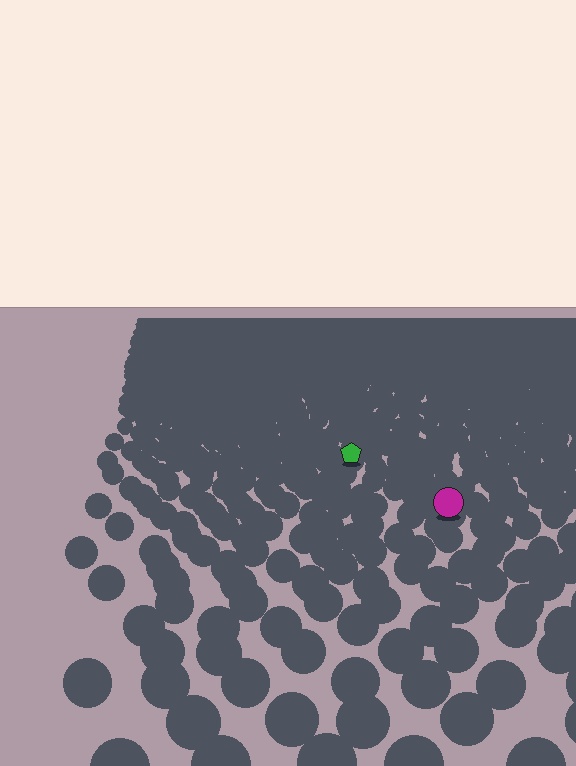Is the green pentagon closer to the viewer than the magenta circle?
No. The magenta circle is closer — you can tell from the texture gradient: the ground texture is coarser near it.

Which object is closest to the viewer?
The magenta circle is closest. The texture marks near it are larger and more spread out.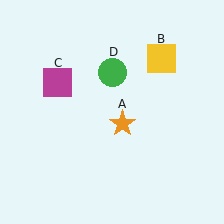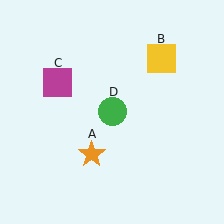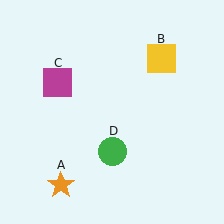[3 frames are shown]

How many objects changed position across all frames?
2 objects changed position: orange star (object A), green circle (object D).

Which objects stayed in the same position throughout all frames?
Yellow square (object B) and magenta square (object C) remained stationary.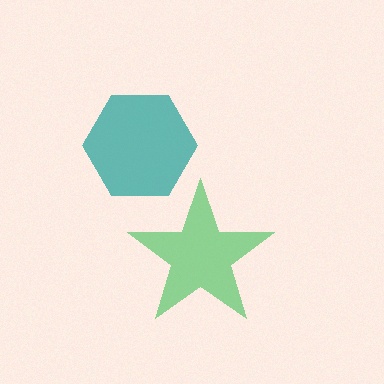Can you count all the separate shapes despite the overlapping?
Yes, there are 2 separate shapes.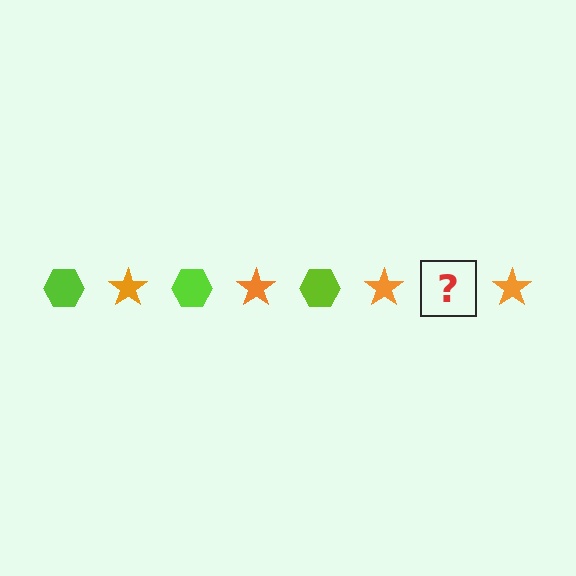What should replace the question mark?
The question mark should be replaced with a lime hexagon.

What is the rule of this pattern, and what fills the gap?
The rule is that the pattern alternates between lime hexagon and orange star. The gap should be filled with a lime hexagon.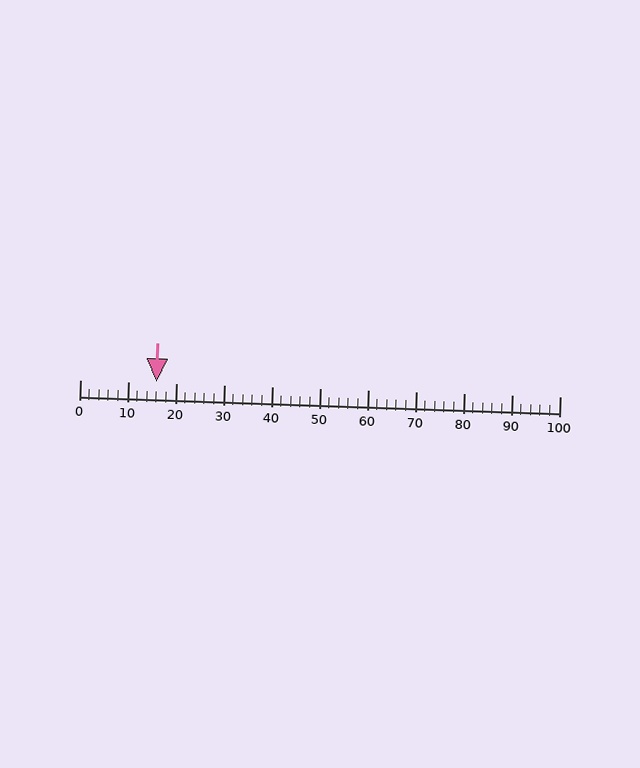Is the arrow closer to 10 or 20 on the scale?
The arrow is closer to 20.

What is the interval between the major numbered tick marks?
The major tick marks are spaced 10 units apart.